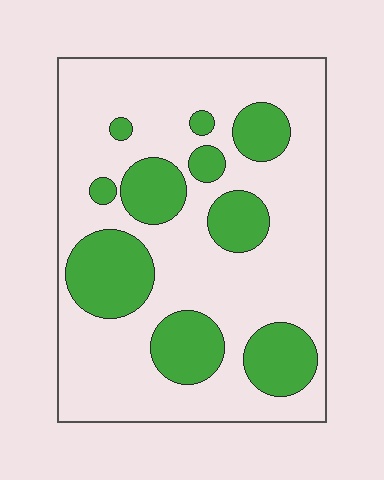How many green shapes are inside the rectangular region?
10.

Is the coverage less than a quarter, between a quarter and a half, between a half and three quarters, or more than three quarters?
Between a quarter and a half.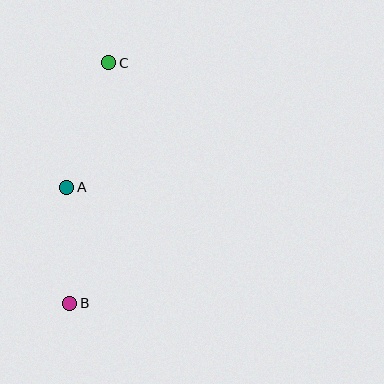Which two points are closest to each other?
Points A and B are closest to each other.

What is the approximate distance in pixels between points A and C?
The distance between A and C is approximately 131 pixels.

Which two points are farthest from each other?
Points B and C are farthest from each other.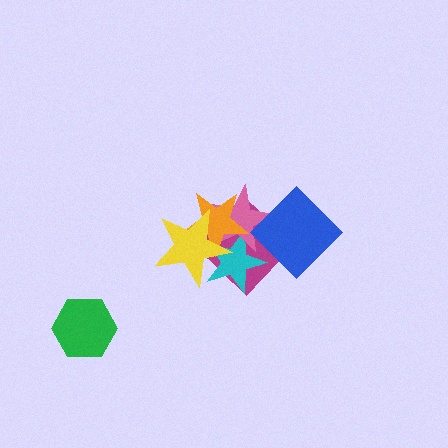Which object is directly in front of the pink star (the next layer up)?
The orange star is directly in front of the pink star.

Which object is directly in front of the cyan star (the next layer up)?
The pink star is directly in front of the cyan star.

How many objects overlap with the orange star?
4 objects overlap with the orange star.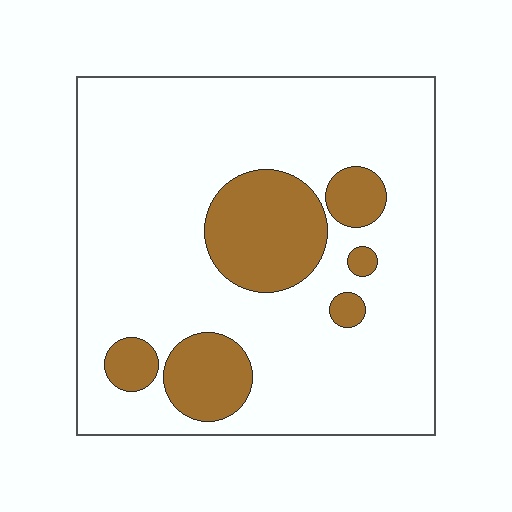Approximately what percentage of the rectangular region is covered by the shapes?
Approximately 20%.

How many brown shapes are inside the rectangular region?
6.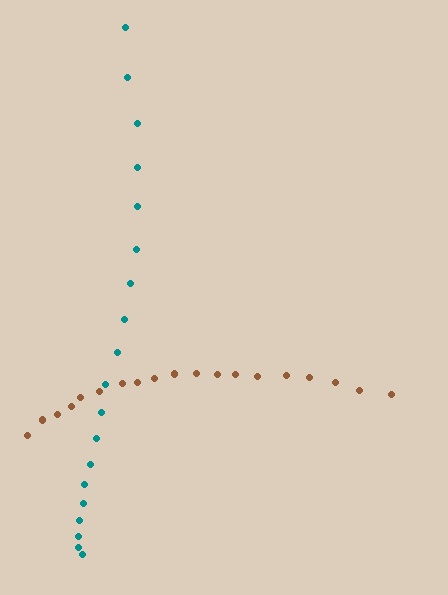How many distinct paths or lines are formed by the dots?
There are 2 distinct paths.